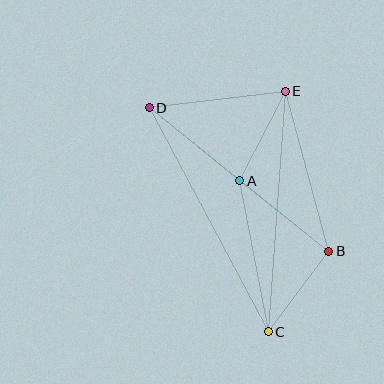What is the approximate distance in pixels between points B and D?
The distance between B and D is approximately 230 pixels.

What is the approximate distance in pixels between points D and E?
The distance between D and E is approximately 137 pixels.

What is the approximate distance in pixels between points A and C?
The distance between A and C is approximately 154 pixels.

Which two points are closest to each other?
Points A and E are closest to each other.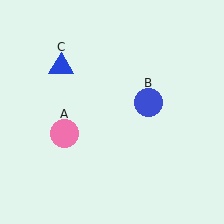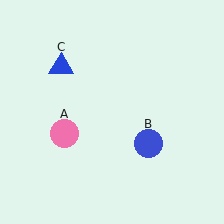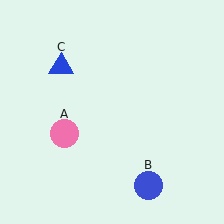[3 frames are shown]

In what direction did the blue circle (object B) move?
The blue circle (object B) moved down.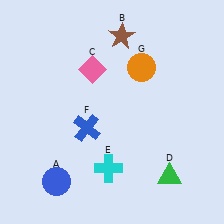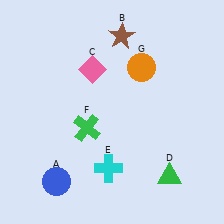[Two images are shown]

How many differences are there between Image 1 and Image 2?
There is 1 difference between the two images.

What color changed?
The cross (F) changed from blue in Image 1 to green in Image 2.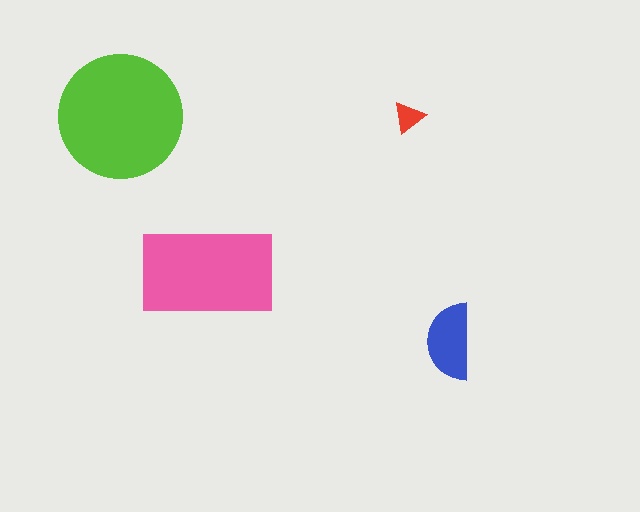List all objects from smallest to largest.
The red triangle, the blue semicircle, the pink rectangle, the lime circle.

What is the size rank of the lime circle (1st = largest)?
1st.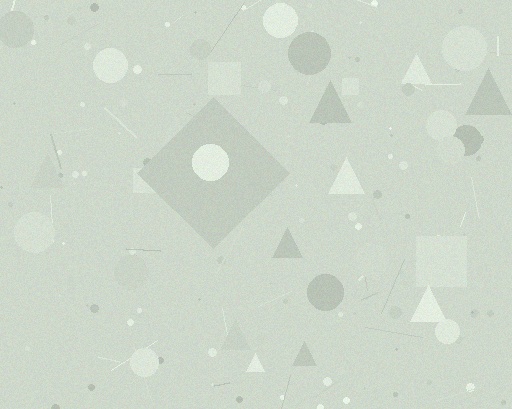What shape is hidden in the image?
A diamond is hidden in the image.